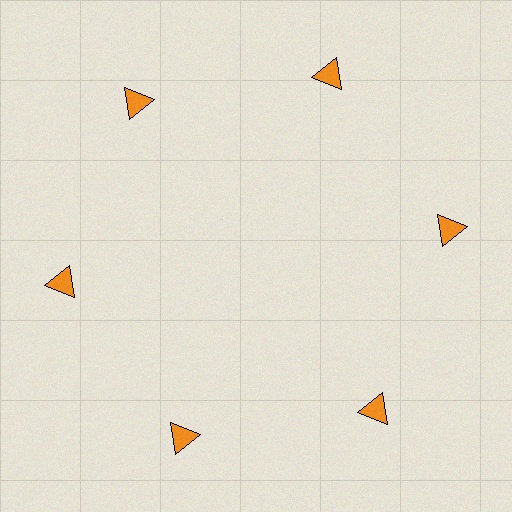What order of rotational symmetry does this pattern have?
This pattern has 6-fold rotational symmetry.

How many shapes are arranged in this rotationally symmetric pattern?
There are 6 shapes, arranged in 6 groups of 1.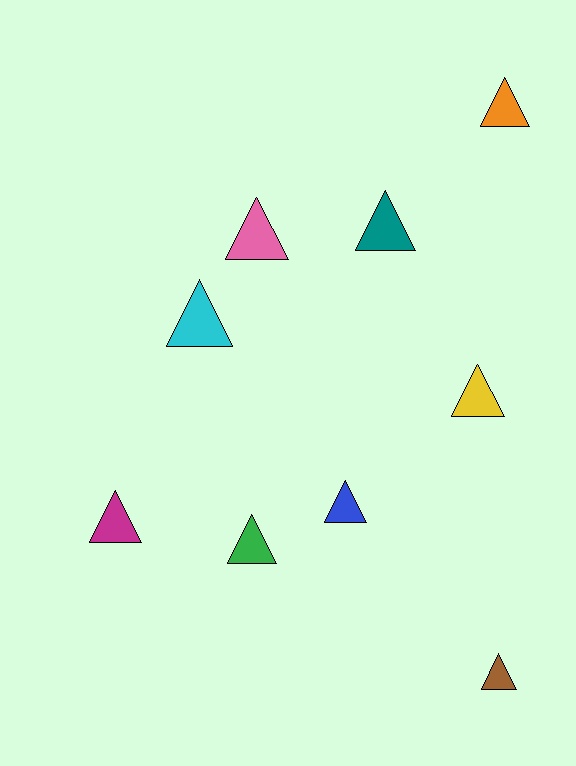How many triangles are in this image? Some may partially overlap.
There are 9 triangles.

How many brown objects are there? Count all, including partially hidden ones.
There is 1 brown object.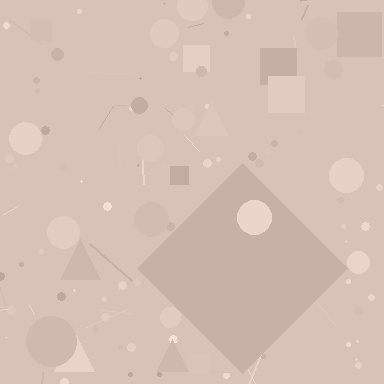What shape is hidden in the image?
A diamond is hidden in the image.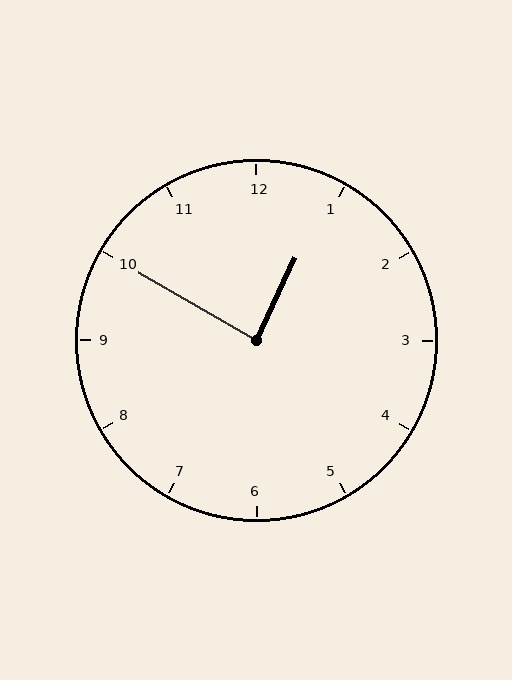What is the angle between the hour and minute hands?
Approximately 85 degrees.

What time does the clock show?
12:50.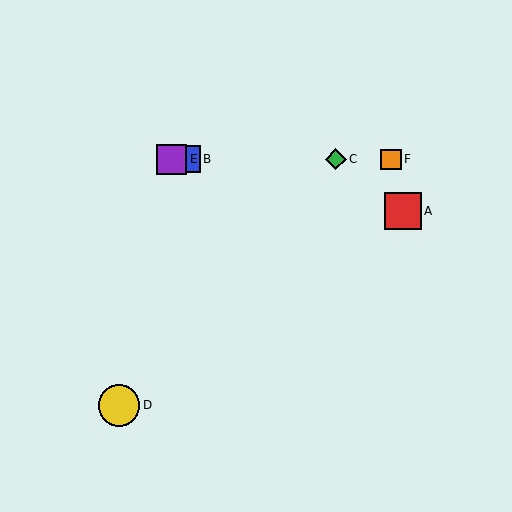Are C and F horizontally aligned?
Yes, both are at y≈159.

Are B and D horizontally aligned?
No, B is at y≈159 and D is at y≈405.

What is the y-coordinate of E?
Object E is at y≈159.